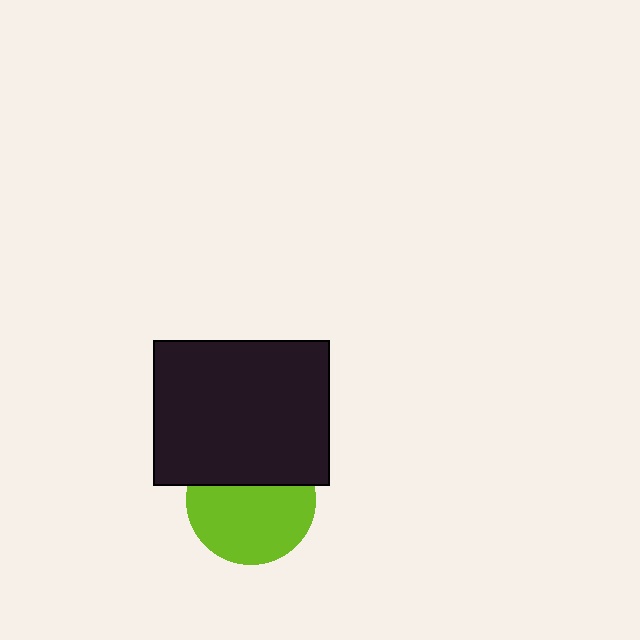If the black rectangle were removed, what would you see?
You would see the complete lime circle.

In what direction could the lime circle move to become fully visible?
The lime circle could move down. That would shift it out from behind the black rectangle entirely.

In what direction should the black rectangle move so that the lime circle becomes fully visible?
The black rectangle should move up. That is the shortest direction to clear the overlap and leave the lime circle fully visible.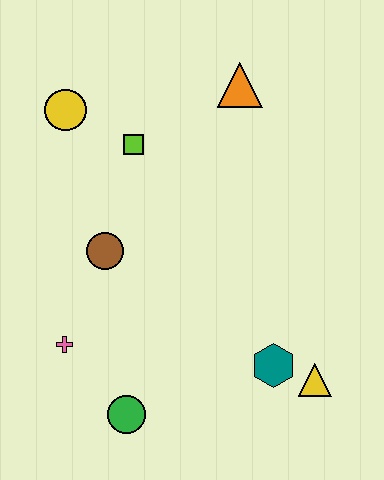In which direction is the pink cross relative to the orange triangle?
The pink cross is below the orange triangle.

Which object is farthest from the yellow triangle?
The yellow circle is farthest from the yellow triangle.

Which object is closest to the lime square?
The yellow circle is closest to the lime square.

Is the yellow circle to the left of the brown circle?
Yes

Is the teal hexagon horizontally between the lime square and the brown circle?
No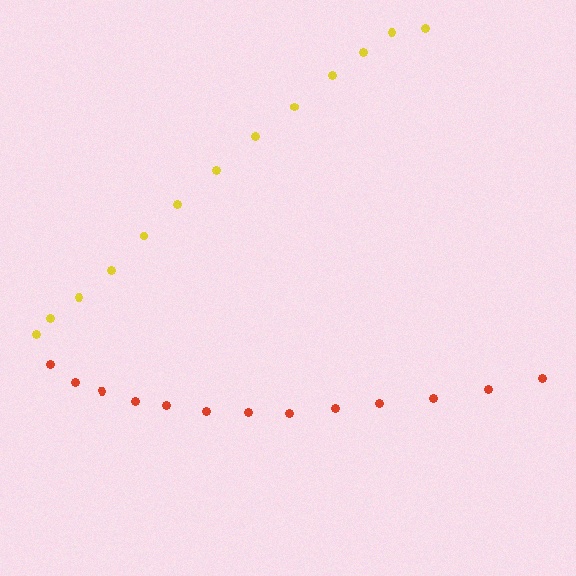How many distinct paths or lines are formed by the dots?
There are 2 distinct paths.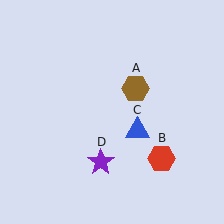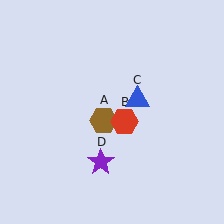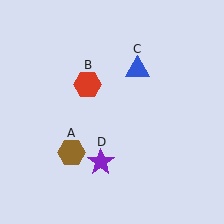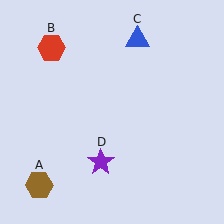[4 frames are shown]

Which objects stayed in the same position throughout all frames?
Purple star (object D) remained stationary.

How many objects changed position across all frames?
3 objects changed position: brown hexagon (object A), red hexagon (object B), blue triangle (object C).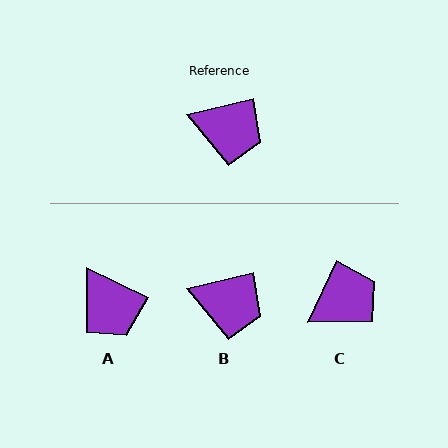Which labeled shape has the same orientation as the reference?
B.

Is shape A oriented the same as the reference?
No, it is off by about 40 degrees.